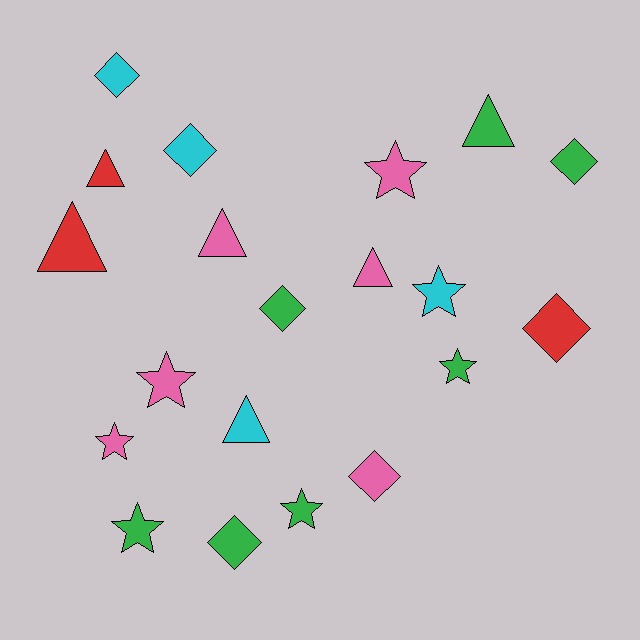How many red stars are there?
There are no red stars.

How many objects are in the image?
There are 20 objects.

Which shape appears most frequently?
Diamond, with 7 objects.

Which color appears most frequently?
Green, with 7 objects.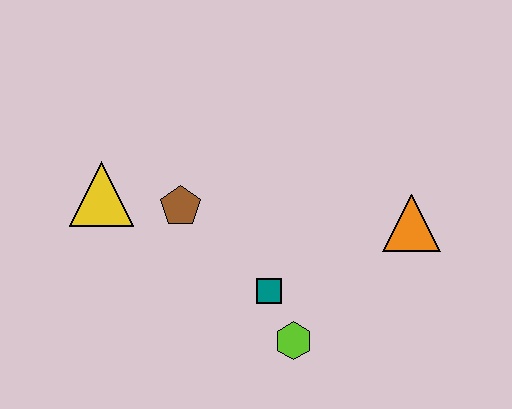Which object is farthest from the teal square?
The yellow triangle is farthest from the teal square.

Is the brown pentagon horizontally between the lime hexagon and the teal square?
No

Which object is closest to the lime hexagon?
The teal square is closest to the lime hexagon.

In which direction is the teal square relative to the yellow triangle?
The teal square is to the right of the yellow triangle.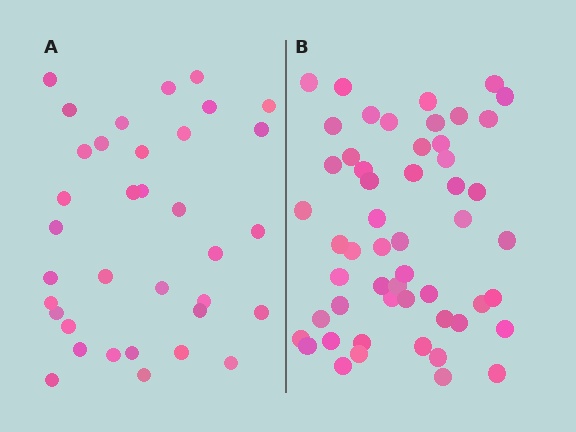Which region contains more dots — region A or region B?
Region B (the right region) has more dots.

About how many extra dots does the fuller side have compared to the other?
Region B has approximately 20 more dots than region A.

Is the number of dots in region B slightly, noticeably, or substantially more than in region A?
Region B has substantially more. The ratio is roughly 1.5 to 1.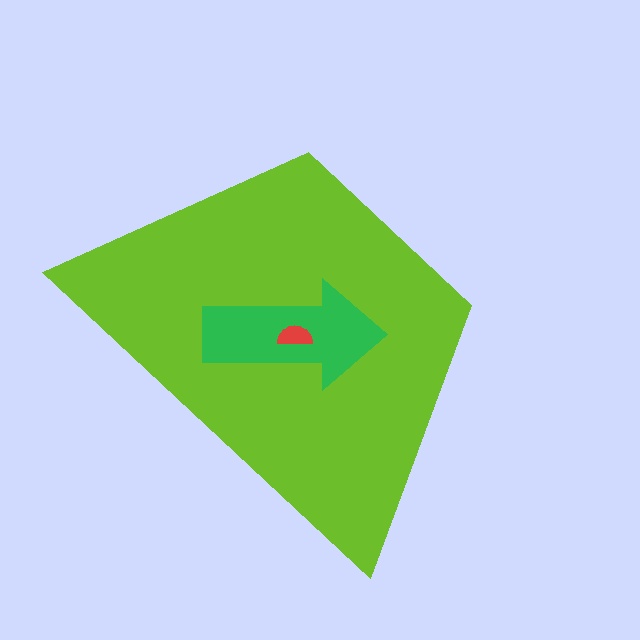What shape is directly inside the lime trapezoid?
The green arrow.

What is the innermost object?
The red semicircle.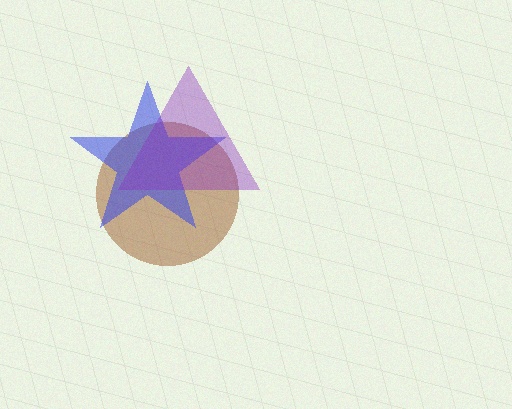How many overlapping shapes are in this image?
There are 3 overlapping shapes in the image.